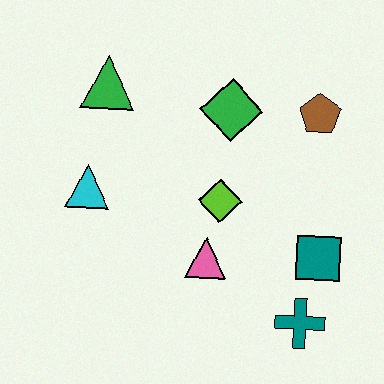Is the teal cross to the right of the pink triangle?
Yes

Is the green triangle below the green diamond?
No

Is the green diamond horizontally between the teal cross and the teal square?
No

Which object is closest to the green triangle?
The cyan triangle is closest to the green triangle.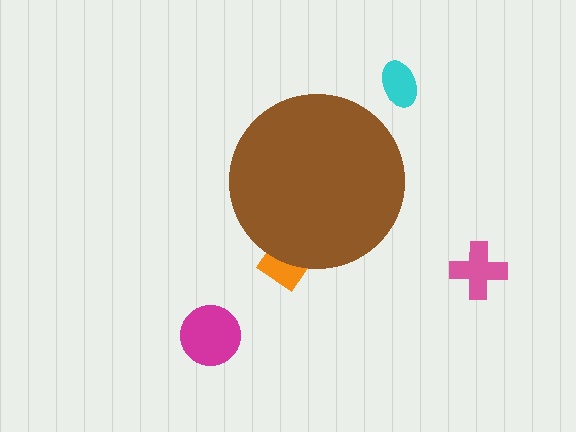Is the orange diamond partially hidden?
Yes, the orange diamond is partially hidden behind the brown circle.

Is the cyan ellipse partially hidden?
No, the cyan ellipse is fully visible.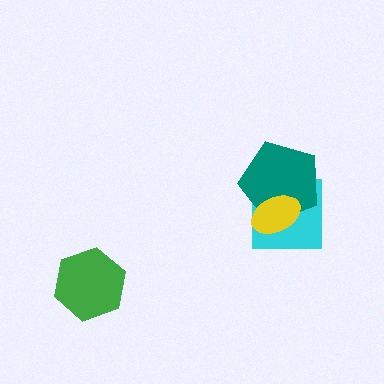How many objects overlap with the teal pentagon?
2 objects overlap with the teal pentagon.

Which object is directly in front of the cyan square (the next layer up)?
The teal pentagon is directly in front of the cyan square.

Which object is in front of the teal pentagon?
The yellow ellipse is in front of the teal pentagon.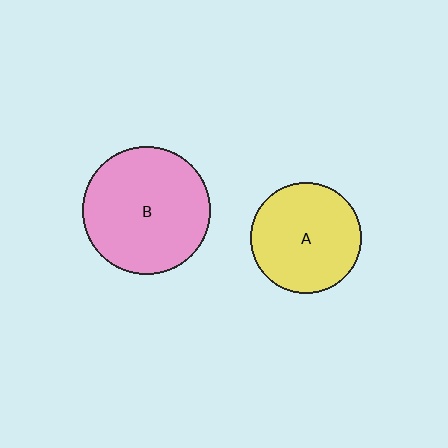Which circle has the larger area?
Circle B (pink).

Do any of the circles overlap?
No, none of the circles overlap.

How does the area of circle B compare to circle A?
Approximately 1.3 times.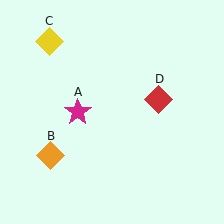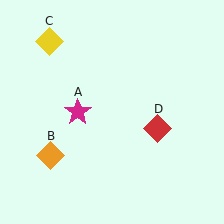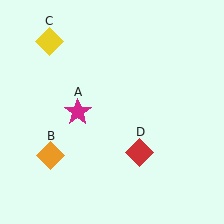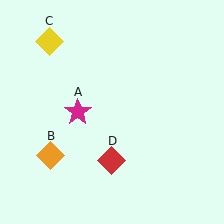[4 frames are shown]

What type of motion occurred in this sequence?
The red diamond (object D) rotated clockwise around the center of the scene.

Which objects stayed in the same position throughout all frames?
Magenta star (object A) and orange diamond (object B) and yellow diamond (object C) remained stationary.